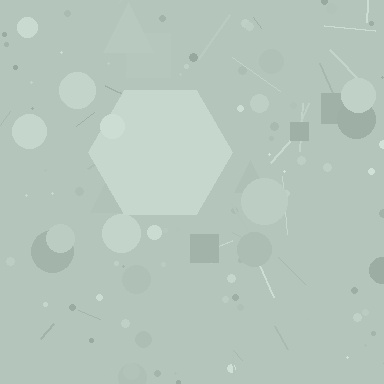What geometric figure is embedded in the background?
A hexagon is embedded in the background.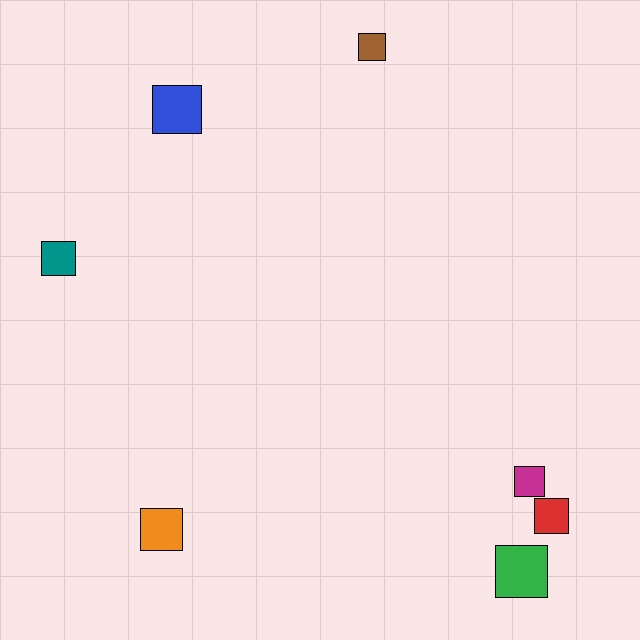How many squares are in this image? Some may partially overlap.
There are 7 squares.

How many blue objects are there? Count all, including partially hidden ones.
There is 1 blue object.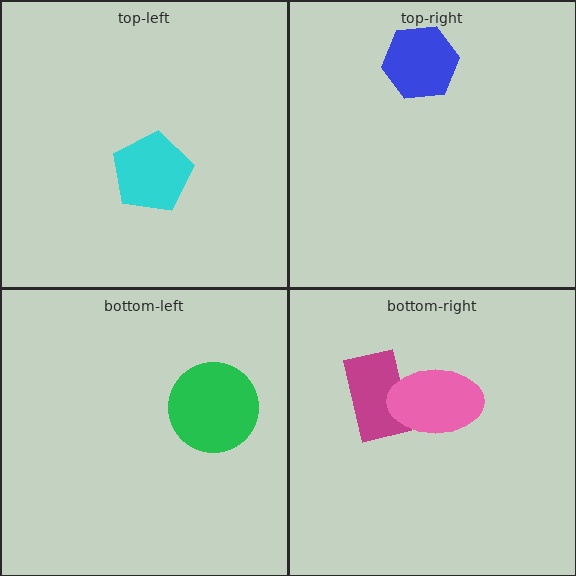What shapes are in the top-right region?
The blue hexagon.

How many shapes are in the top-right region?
1.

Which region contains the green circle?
The bottom-left region.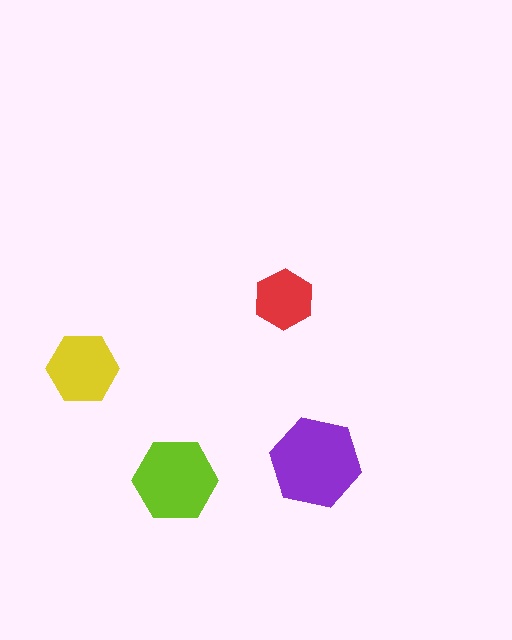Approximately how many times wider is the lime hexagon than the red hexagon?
About 1.5 times wider.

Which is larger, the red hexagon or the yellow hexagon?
The yellow one.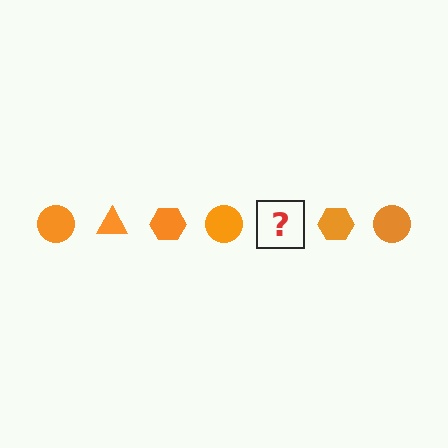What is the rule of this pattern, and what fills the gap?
The rule is that the pattern cycles through circle, triangle, hexagon shapes in orange. The gap should be filled with an orange triangle.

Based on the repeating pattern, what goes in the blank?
The blank should be an orange triangle.